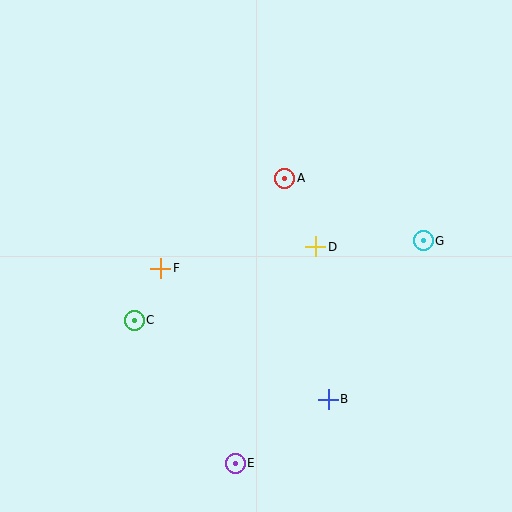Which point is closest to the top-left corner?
Point F is closest to the top-left corner.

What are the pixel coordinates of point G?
Point G is at (423, 241).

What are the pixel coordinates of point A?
Point A is at (285, 178).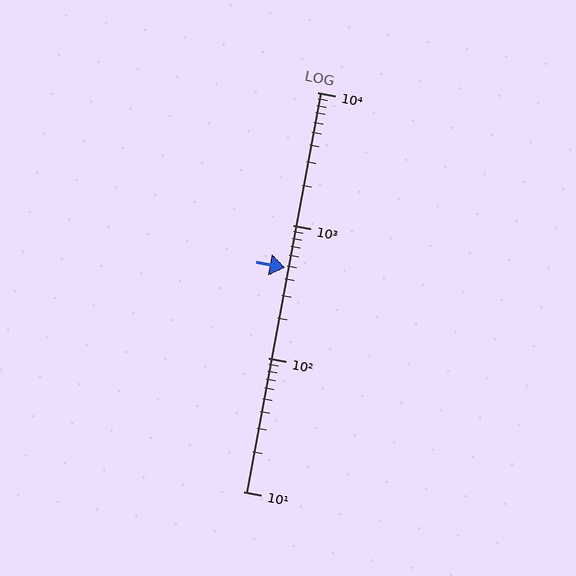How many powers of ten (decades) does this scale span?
The scale spans 3 decades, from 10 to 10000.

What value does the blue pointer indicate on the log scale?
The pointer indicates approximately 480.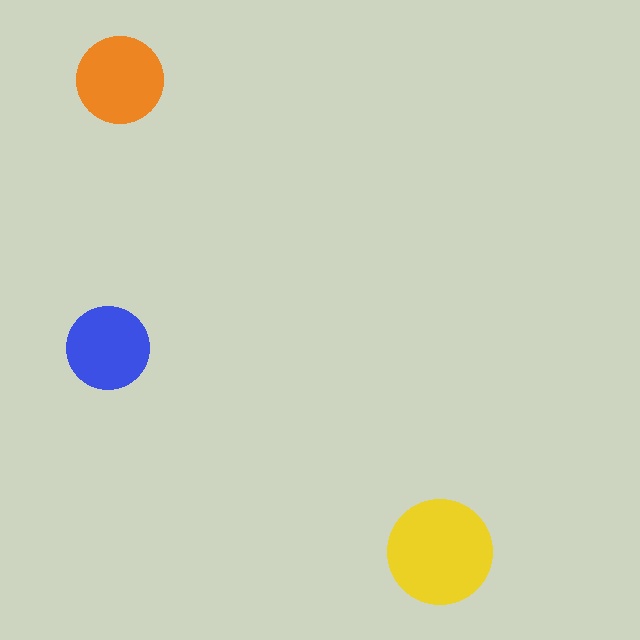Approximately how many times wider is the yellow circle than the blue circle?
About 1.5 times wider.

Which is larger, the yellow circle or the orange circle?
The yellow one.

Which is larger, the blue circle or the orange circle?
The orange one.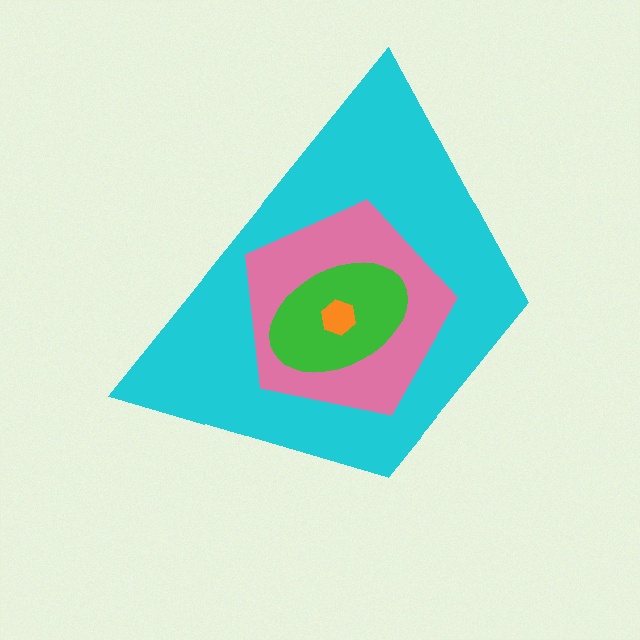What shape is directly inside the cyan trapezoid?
The pink pentagon.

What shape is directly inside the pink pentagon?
The green ellipse.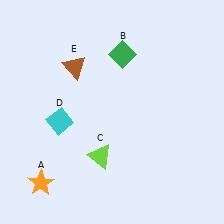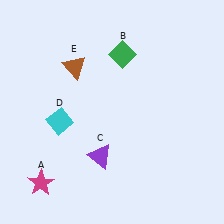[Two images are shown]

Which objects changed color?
A changed from orange to magenta. C changed from lime to purple.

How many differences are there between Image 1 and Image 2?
There are 2 differences between the two images.